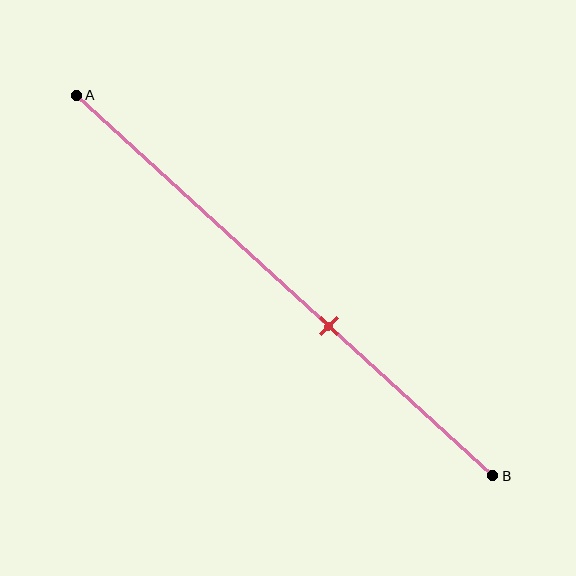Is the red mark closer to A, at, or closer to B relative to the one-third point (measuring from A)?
The red mark is closer to point B than the one-third point of segment AB.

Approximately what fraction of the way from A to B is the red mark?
The red mark is approximately 60% of the way from A to B.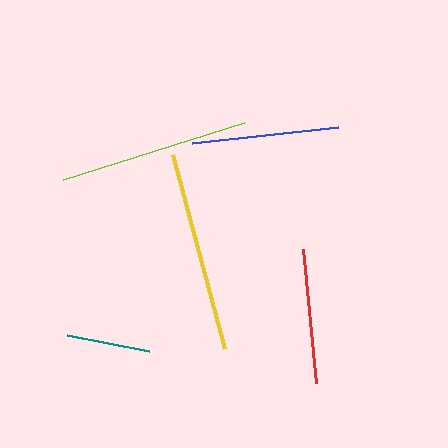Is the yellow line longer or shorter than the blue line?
The yellow line is longer than the blue line.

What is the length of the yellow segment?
The yellow segment is approximately 201 pixels long.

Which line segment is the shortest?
The teal line is the shortest at approximately 84 pixels.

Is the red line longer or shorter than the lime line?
The lime line is longer than the red line.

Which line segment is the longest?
The yellow line is the longest at approximately 201 pixels.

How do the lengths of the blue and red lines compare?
The blue and red lines are approximately the same length.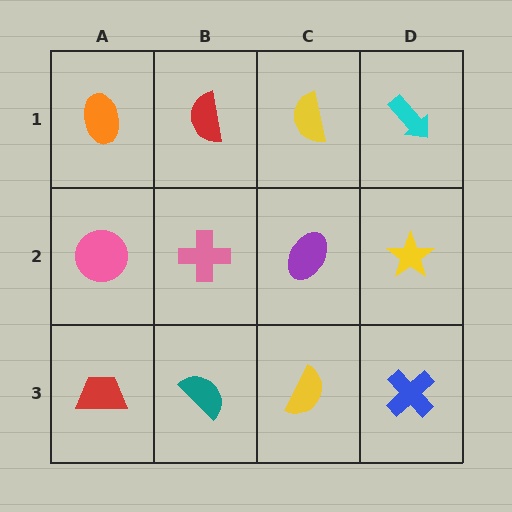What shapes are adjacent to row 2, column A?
An orange ellipse (row 1, column A), a red trapezoid (row 3, column A), a pink cross (row 2, column B).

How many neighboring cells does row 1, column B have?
3.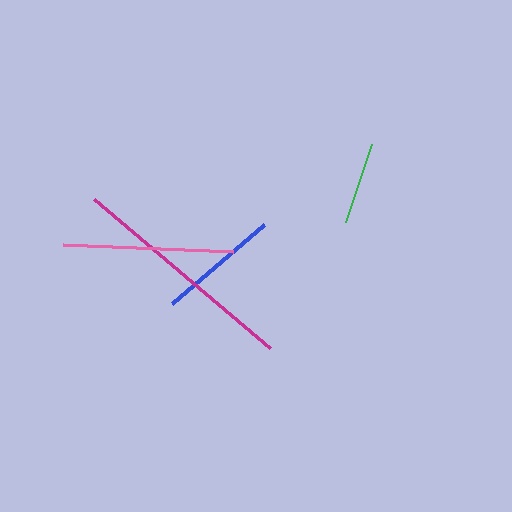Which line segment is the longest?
The magenta line is the longest at approximately 231 pixels.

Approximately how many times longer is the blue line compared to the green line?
The blue line is approximately 1.5 times the length of the green line.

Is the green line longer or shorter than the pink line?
The pink line is longer than the green line.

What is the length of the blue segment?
The blue segment is approximately 121 pixels long.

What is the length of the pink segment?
The pink segment is approximately 170 pixels long.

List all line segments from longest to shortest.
From longest to shortest: magenta, pink, blue, green.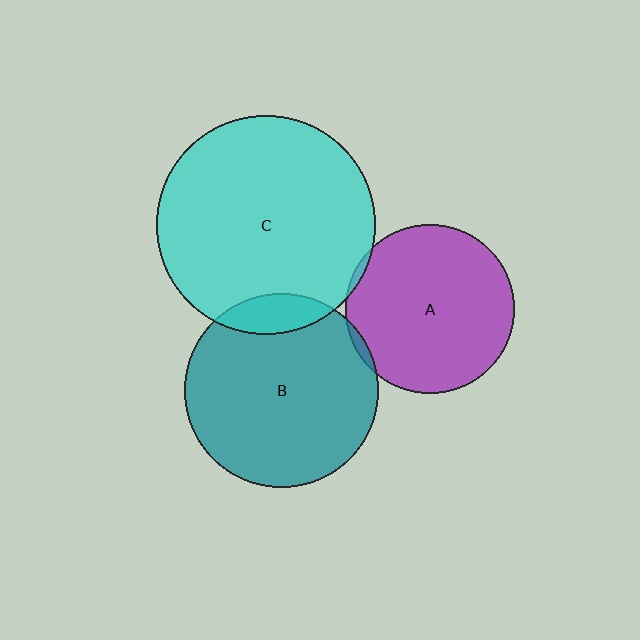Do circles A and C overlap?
Yes.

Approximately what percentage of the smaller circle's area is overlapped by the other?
Approximately 5%.